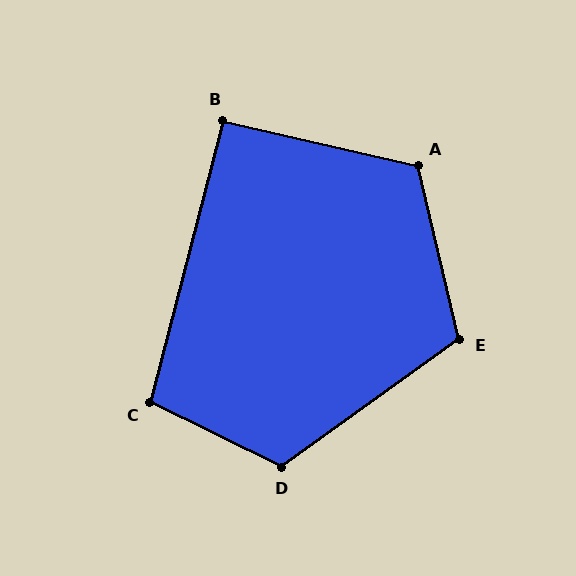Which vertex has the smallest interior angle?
B, at approximately 92 degrees.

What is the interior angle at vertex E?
Approximately 112 degrees (obtuse).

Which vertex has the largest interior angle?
D, at approximately 118 degrees.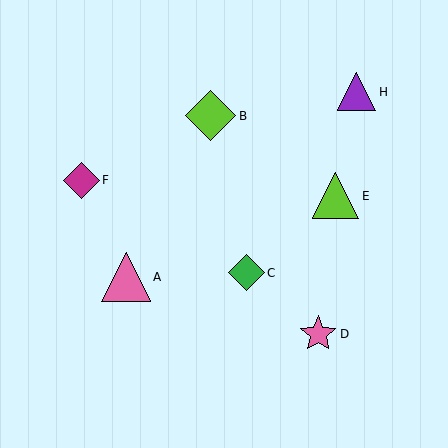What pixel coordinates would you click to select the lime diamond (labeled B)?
Click at (210, 116) to select the lime diamond B.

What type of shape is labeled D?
Shape D is a pink star.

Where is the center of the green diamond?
The center of the green diamond is at (246, 273).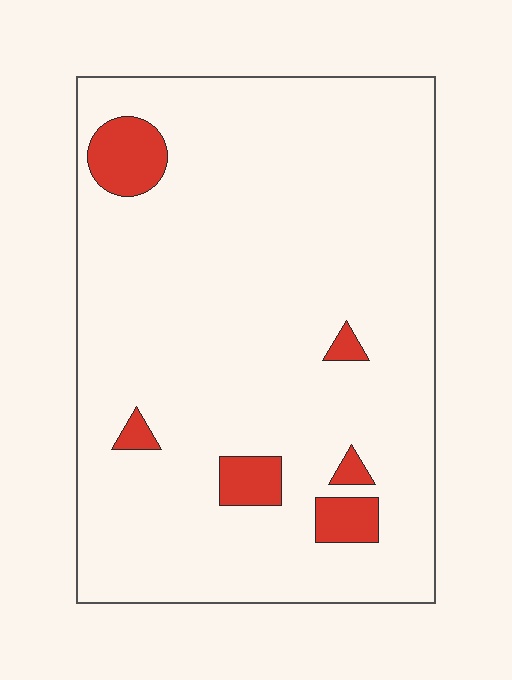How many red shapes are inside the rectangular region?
6.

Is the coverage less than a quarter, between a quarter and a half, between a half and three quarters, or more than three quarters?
Less than a quarter.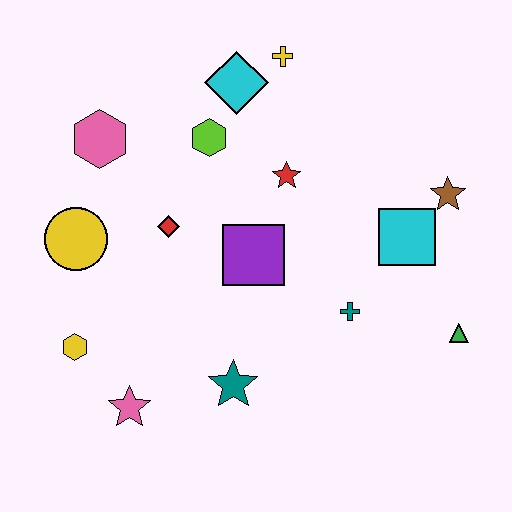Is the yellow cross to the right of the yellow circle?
Yes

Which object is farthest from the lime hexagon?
The green triangle is farthest from the lime hexagon.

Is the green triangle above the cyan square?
No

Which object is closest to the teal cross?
The cyan square is closest to the teal cross.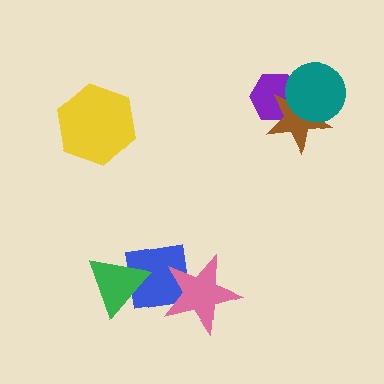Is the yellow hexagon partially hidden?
No, no other shape covers it.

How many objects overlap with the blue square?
2 objects overlap with the blue square.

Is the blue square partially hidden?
Yes, it is partially covered by another shape.